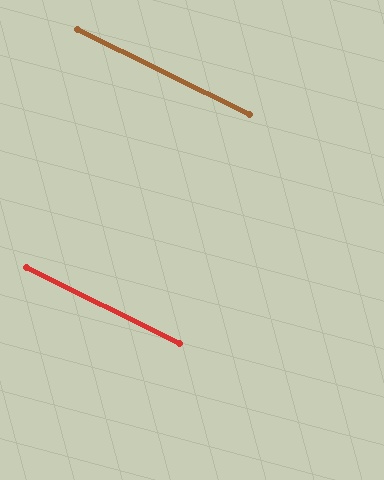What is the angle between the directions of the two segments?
Approximately 0 degrees.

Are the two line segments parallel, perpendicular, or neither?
Parallel — their directions differ by only 0.0°.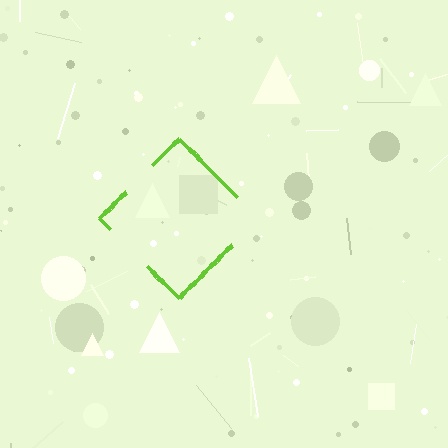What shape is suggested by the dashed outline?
The dashed outline suggests a diamond.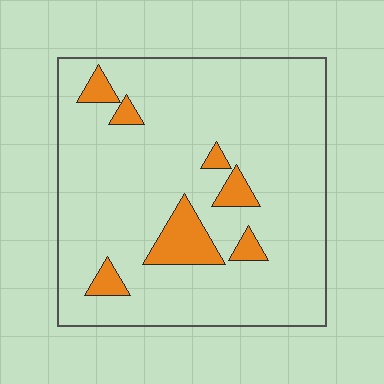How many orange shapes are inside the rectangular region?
7.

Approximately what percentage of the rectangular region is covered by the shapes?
Approximately 10%.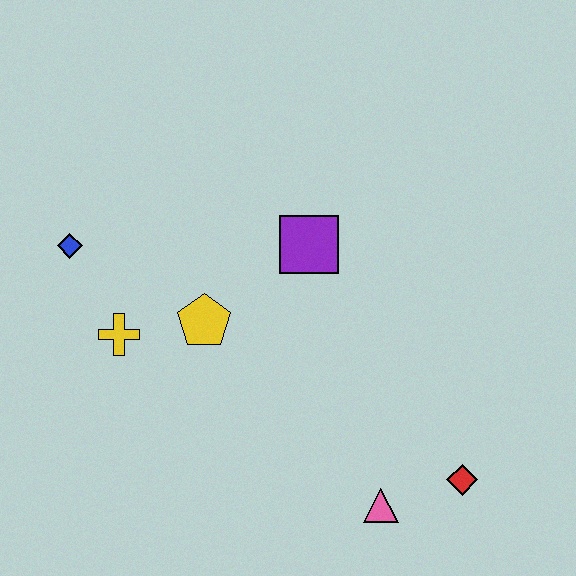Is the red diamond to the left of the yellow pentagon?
No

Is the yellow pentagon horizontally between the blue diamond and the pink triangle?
Yes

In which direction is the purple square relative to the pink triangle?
The purple square is above the pink triangle.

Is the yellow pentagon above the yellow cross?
Yes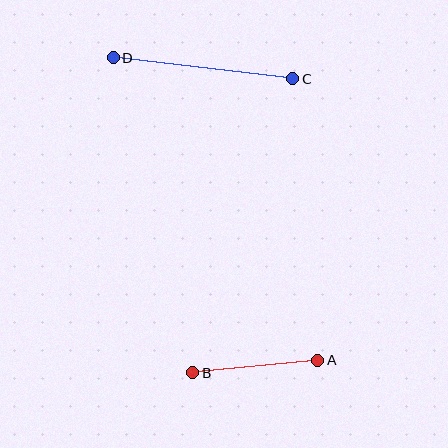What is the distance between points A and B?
The distance is approximately 126 pixels.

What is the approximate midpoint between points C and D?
The midpoint is at approximately (203, 68) pixels.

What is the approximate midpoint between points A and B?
The midpoint is at approximately (255, 366) pixels.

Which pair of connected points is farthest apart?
Points C and D are farthest apart.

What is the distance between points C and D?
The distance is approximately 181 pixels.